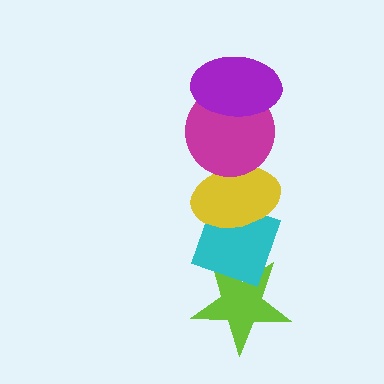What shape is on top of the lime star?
The cyan diamond is on top of the lime star.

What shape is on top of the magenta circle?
The purple ellipse is on top of the magenta circle.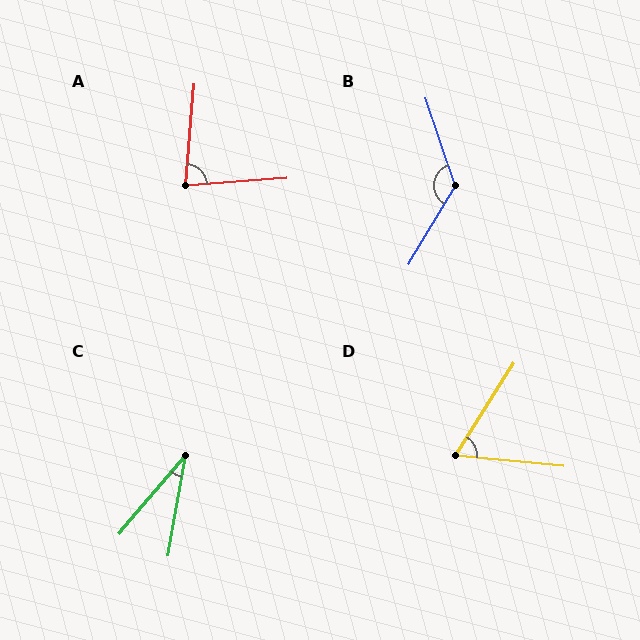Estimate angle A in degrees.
Approximately 81 degrees.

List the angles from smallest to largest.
C (30°), D (63°), A (81°), B (130°).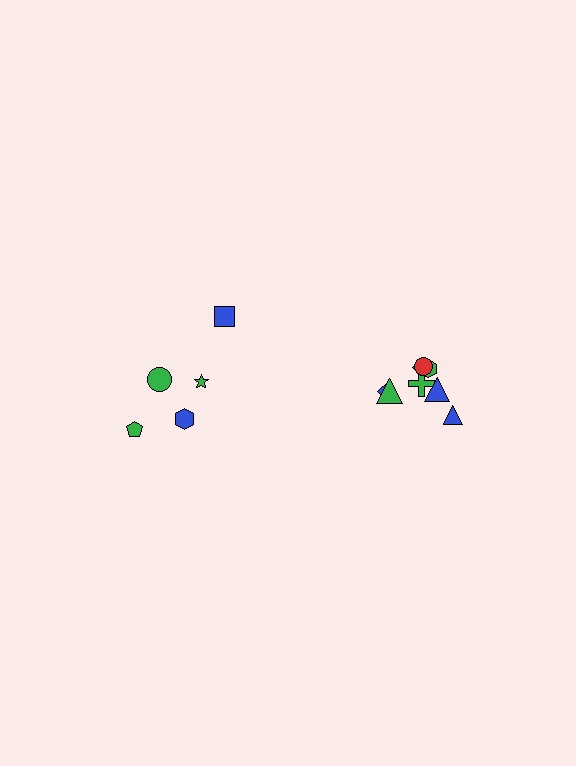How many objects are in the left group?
There are 5 objects.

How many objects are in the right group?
There are 8 objects.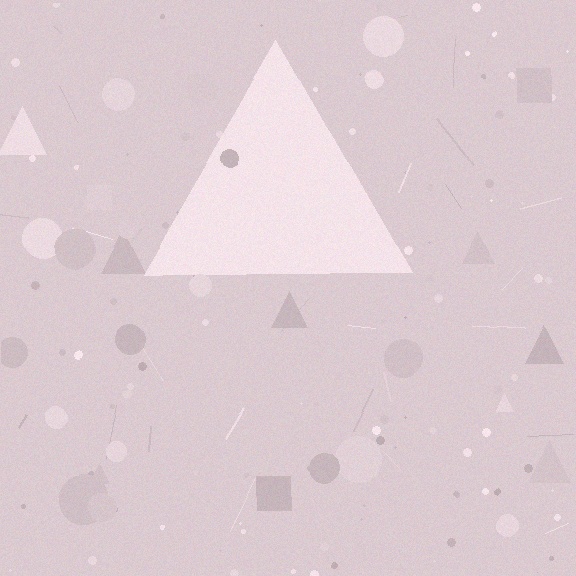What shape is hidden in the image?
A triangle is hidden in the image.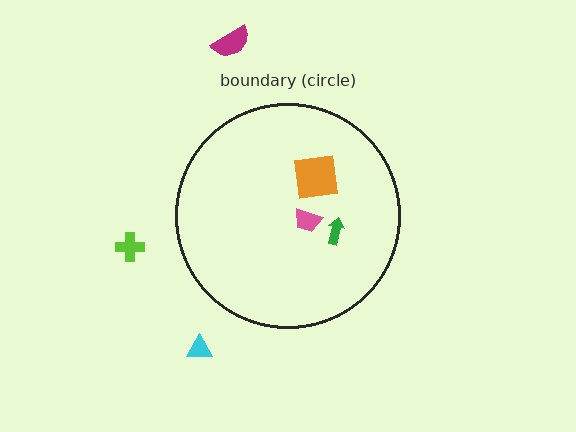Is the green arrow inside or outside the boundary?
Inside.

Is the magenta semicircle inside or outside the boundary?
Outside.